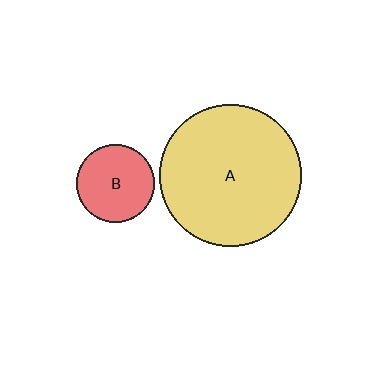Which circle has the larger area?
Circle A (yellow).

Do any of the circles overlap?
No, none of the circles overlap.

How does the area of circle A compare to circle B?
Approximately 3.3 times.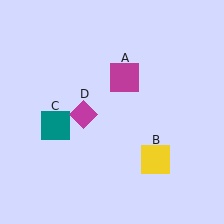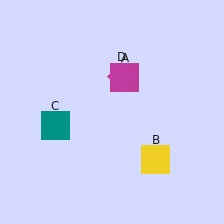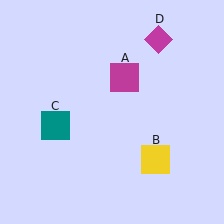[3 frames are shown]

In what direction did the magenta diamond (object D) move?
The magenta diamond (object D) moved up and to the right.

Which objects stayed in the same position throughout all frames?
Magenta square (object A) and yellow square (object B) and teal square (object C) remained stationary.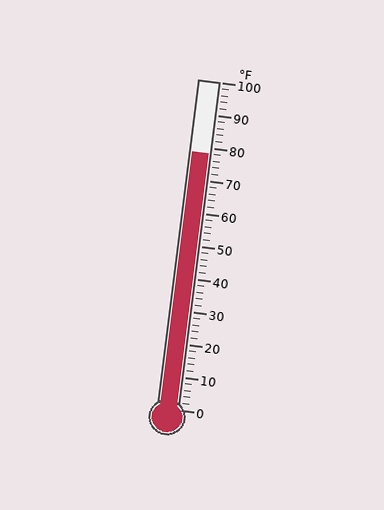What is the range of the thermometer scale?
The thermometer scale ranges from 0°F to 100°F.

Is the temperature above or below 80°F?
The temperature is below 80°F.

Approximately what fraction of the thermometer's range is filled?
The thermometer is filled to approximately 80% of its range.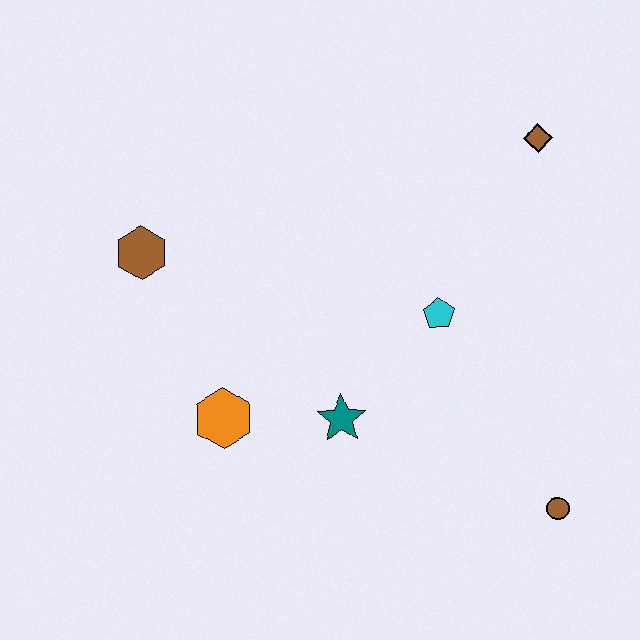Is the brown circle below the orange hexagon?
Yes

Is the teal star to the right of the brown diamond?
No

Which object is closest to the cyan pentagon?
The teal star is closest to the cyan pentagon.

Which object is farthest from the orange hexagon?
The brown diamond is farthest from the orange hexagon.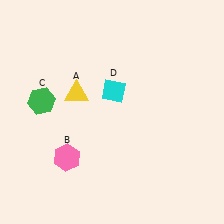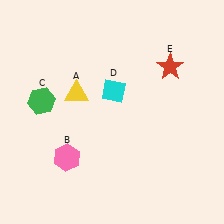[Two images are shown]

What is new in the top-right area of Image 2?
A red star (E) was added in the top-right area of Image 2.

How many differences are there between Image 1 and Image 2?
There is 1 difference between the two images.